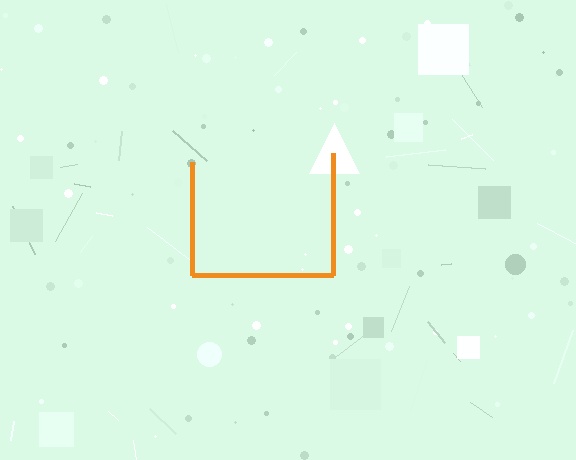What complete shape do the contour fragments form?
The contour fragments form a square.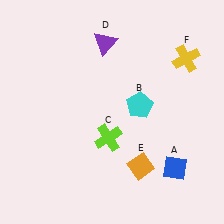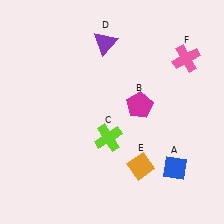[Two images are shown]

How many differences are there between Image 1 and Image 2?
There are 2 differences between the two images.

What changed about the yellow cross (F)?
In Image 1, F is yellow. In Image 2, it changed to pink.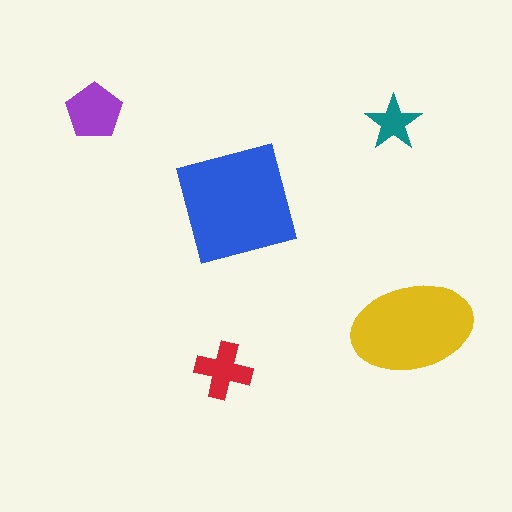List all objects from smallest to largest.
The teal star, the red cross, the purple pentagon, the yellow ellipse, the blue square.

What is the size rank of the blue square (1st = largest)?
1st.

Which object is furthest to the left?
The purple pentagon is leftmost.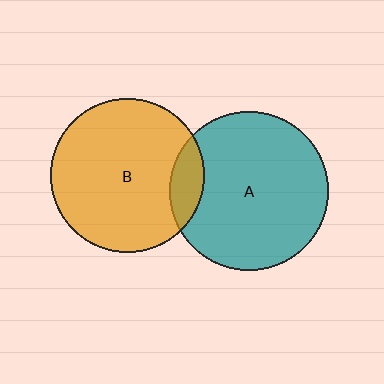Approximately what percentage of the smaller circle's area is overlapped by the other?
Approximately 10%.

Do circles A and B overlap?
Yes.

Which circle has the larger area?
Circle A (teal).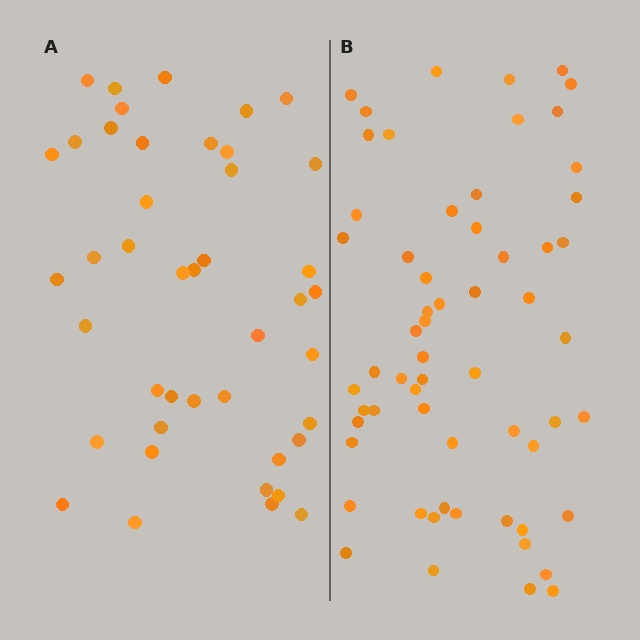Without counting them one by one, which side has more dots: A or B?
Region B (the right region) has more dots.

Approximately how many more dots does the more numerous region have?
Region B has approximately 15 more dots than region A.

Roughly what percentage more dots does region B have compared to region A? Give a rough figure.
About 40% more.